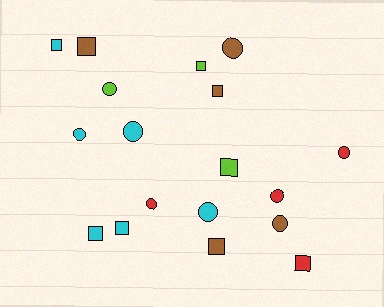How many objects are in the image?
There are 18 objects.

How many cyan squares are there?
There are 3 cyan squares.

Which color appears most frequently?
Cyan, with 6 objects.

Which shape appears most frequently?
Square, with 9 objects.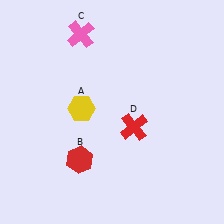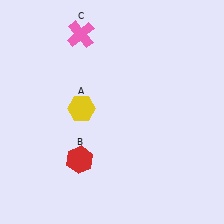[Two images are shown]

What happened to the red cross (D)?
The red cross (D) was removed in Image 2. It was in the bottom-right area of Image 1.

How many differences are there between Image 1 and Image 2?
There is 1 difference between the two images.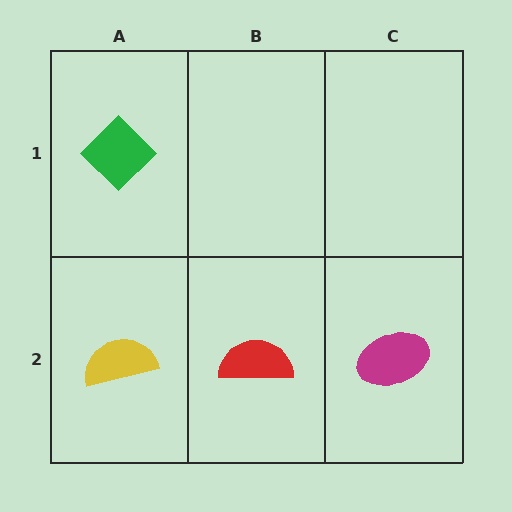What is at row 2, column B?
A red semicircle.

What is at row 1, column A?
A green diamond.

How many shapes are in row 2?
3 shapes.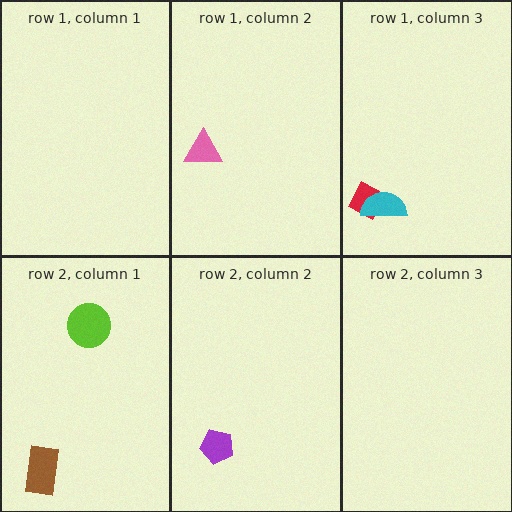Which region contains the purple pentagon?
The row 2, column 2 region.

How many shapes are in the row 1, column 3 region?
2.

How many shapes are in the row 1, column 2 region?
1.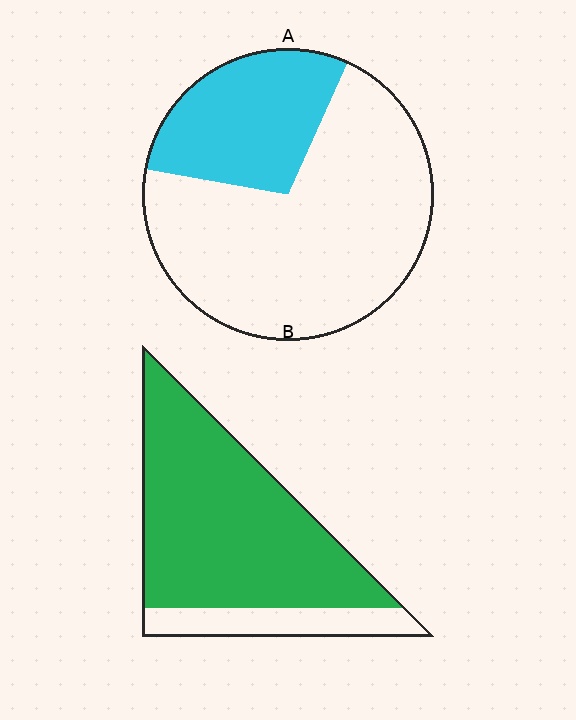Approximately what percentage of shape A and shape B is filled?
A is approximately 30% and B is approximately 80%.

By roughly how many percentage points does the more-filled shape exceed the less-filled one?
By roughly 50 percentage points (B over A).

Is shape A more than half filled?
No.